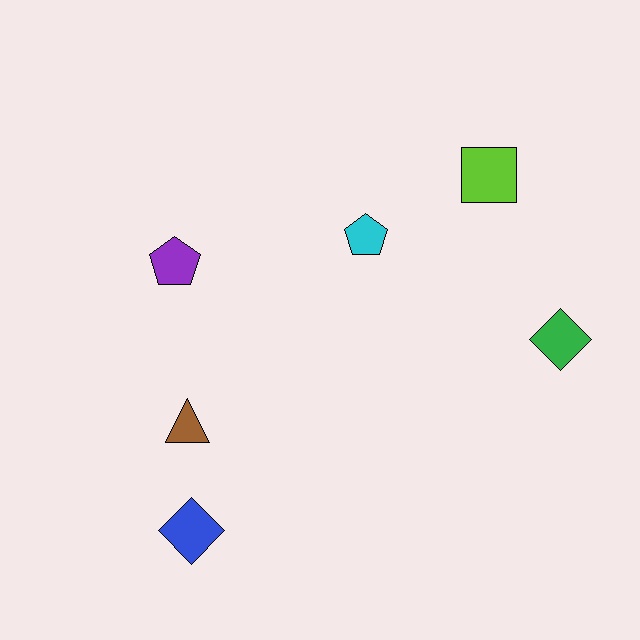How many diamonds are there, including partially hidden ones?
There are 2 diamonds.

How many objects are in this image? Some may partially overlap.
There are 6 objects.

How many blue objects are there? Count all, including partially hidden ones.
There is 1 blue object.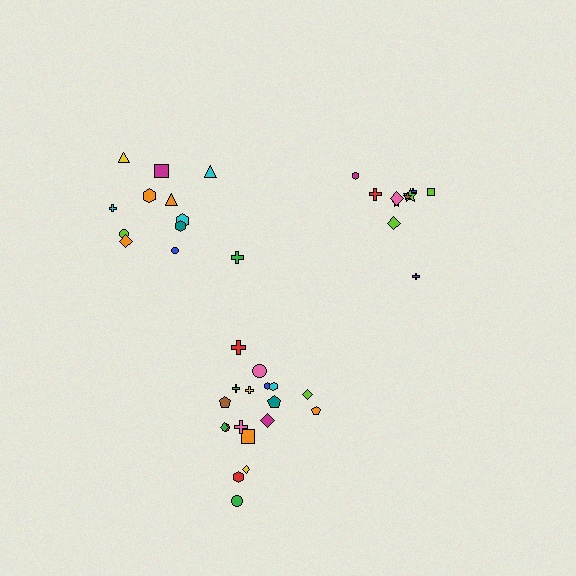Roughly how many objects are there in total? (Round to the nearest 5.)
Roughly 40 objects in total.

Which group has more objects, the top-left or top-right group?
The top-left group.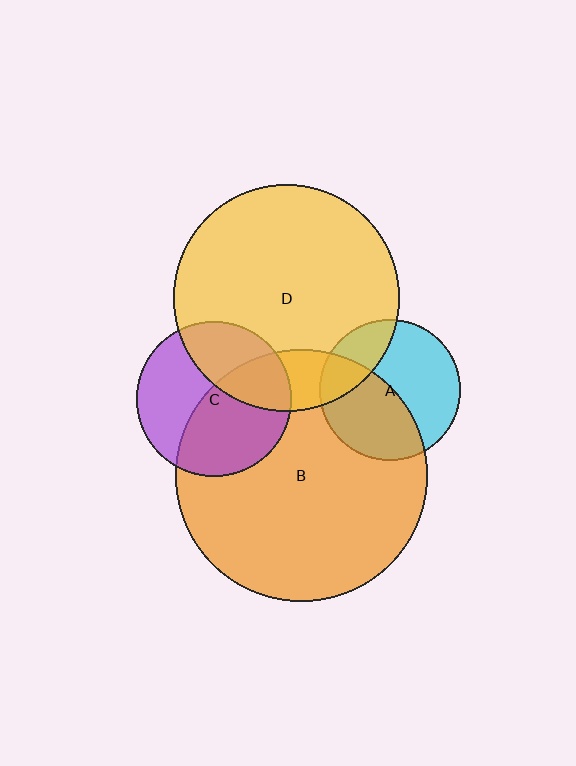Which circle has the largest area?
Circle B (orange).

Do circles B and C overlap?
Yes.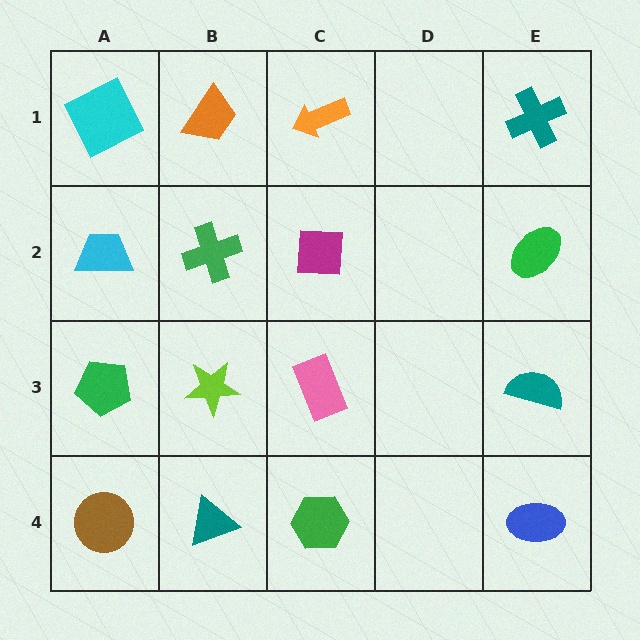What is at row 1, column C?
An orange arrow.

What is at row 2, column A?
A cyan trapezoid.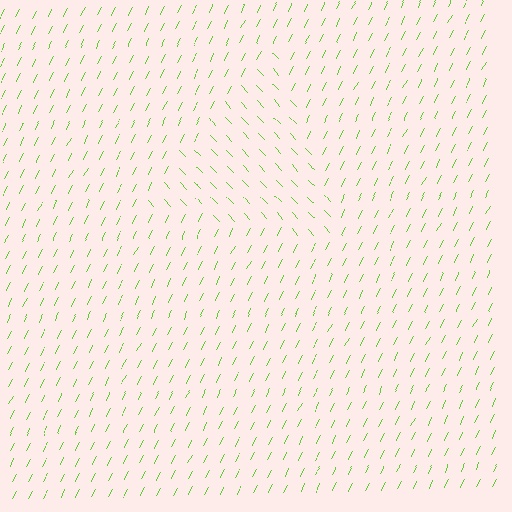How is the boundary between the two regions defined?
The boundary is defined purely by a change in line orientation (approximately 69 degrees difference). All lines are the same color and thickness.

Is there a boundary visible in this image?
Yes, there is a texture boundary formed by a change in line orientation.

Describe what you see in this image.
The image is filled with small lime line segments. A triangle region in the image has lines oriented differently from the surrounding lines, creating a visible texture boundary.